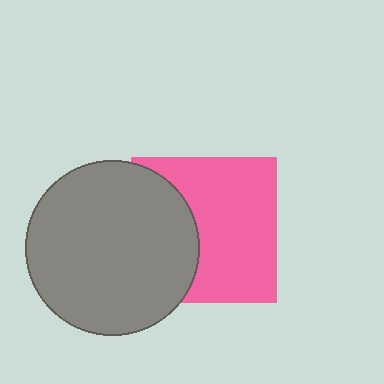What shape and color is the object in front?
The object in front is a gray circle.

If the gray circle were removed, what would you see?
You would see the complete pink square.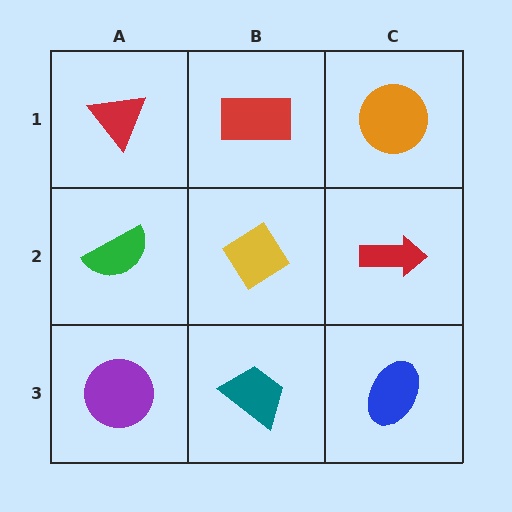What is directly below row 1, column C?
A red arrow.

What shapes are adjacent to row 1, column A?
A green semicircle (row 2, column A), a red rectangle (row 1, column B).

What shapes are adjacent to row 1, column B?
A yellow diamond (row 2, column B), a red triangle (row 1, column A), an orange circle (row 1, column C).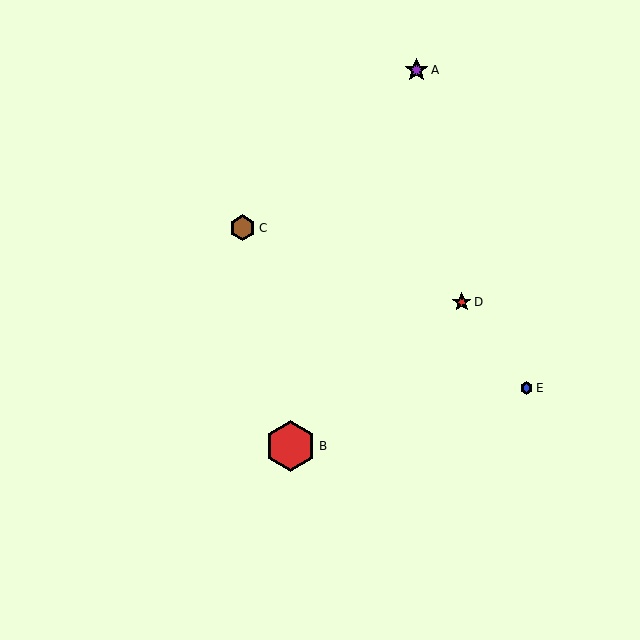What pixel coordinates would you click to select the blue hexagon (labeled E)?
Click at (526, 388) to select the blue hexagon E.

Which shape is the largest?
The red hexagon (labeled B) is the largest.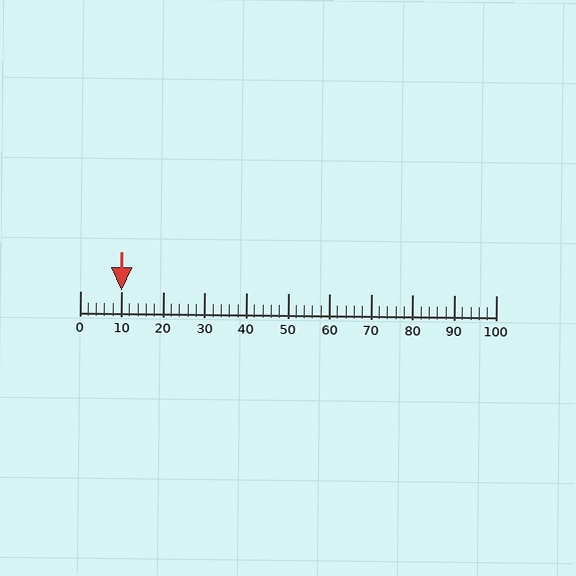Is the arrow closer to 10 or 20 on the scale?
The arrow is closer to 10.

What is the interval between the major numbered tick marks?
The major tick marks are spaced 10 units apart.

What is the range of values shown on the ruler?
The ruler shows values from 0 to 100.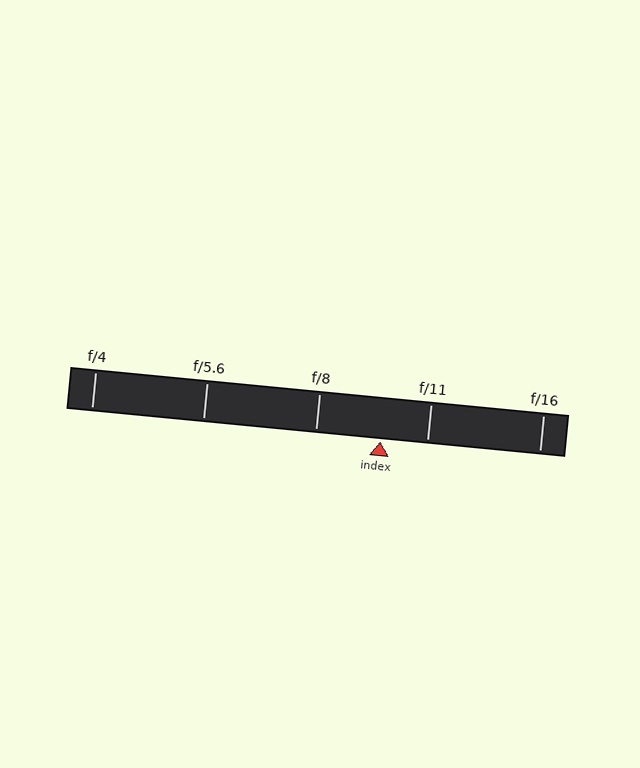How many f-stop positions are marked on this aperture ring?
There are 5 f-stop positions marked.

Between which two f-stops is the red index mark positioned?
The index mark is between f/8 and f/11.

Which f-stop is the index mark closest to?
The index mark is closest to f/11.